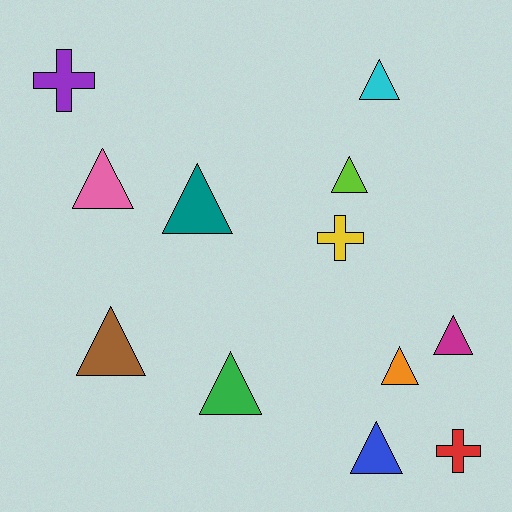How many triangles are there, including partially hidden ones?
There are 9 triangles.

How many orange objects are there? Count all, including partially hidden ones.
There is 1 orange object.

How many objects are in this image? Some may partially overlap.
There are 12 objects.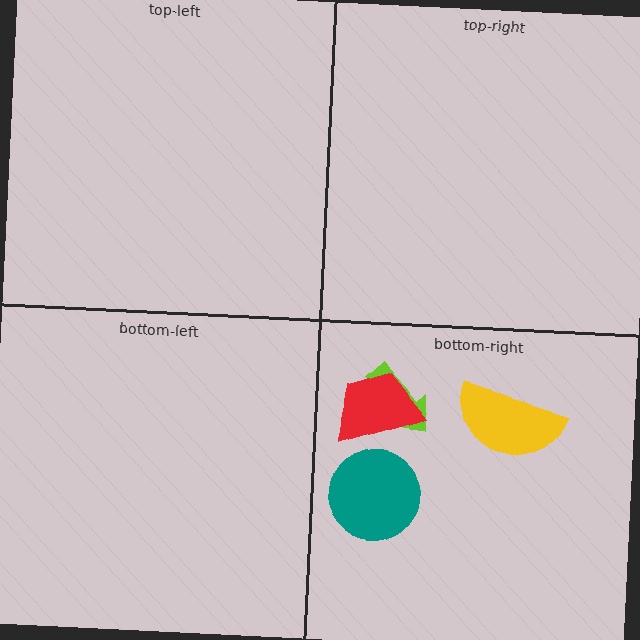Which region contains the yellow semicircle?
The bottom-right region.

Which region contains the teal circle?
The bottom-right region.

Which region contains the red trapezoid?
The bottom-right region.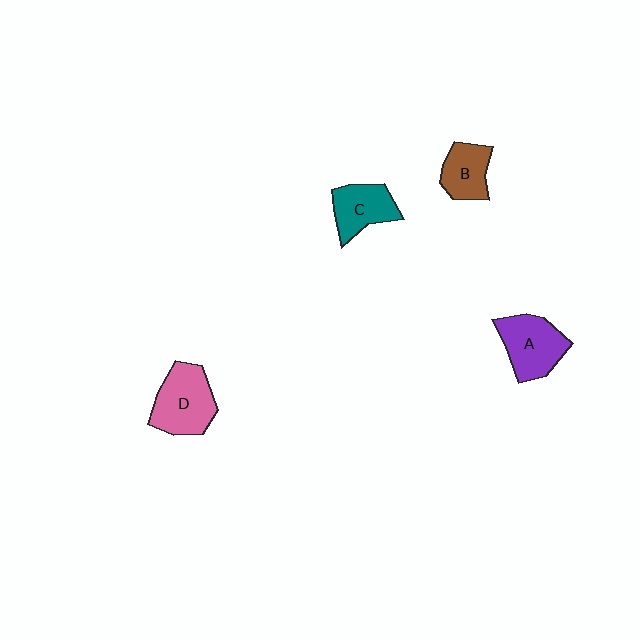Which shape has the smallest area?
Shape B (brown).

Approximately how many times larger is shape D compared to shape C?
Approximately 1.3 times.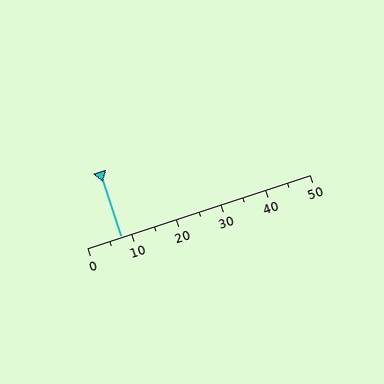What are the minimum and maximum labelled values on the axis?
The axis runs from 0 to 50.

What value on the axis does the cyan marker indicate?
The marker indicates approximately 7.5.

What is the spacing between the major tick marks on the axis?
The major ticks are spaced 10 apart.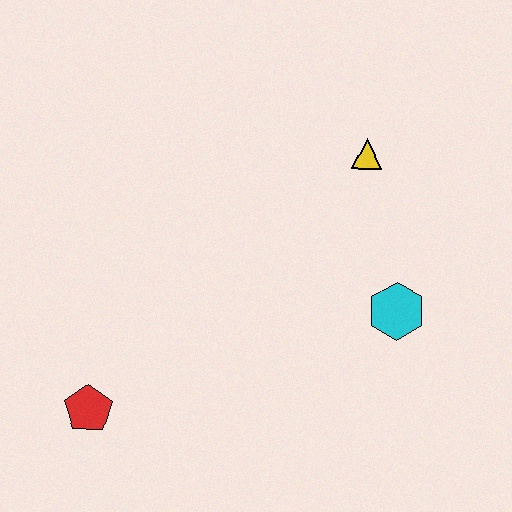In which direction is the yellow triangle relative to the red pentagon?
The yellow triangle is to the right of the red pentagon.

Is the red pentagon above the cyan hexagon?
No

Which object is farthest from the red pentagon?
The yellow triangle is farthest from the red pentagon.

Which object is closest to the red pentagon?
The cyan hexagon is closest to the red pentagon.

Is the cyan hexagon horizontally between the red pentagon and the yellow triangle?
No